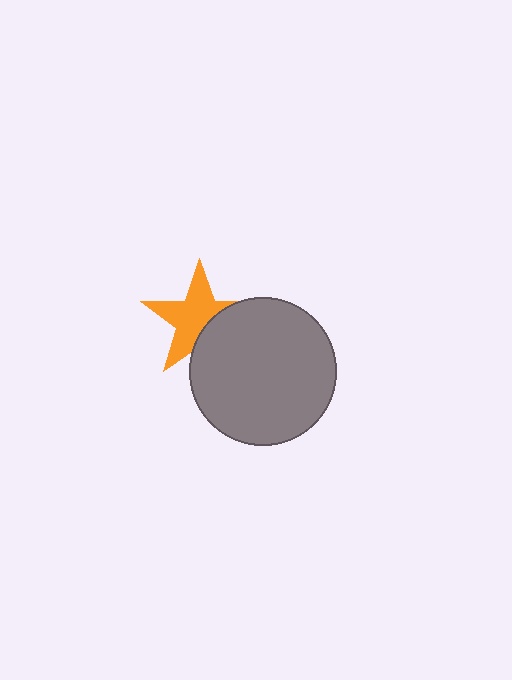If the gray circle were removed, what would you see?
You would see the complete orange star.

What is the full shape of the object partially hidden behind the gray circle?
The partially hidden object is an orange star.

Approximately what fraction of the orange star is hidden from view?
Roughly 35% of the orange star is hidden behind the gray circle.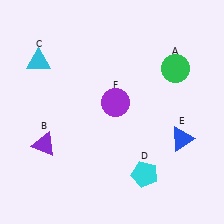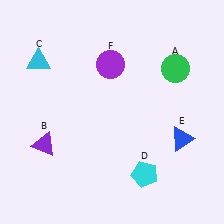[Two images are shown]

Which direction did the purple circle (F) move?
The purple circle (F) moved up.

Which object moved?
The purple circle (F) moved up.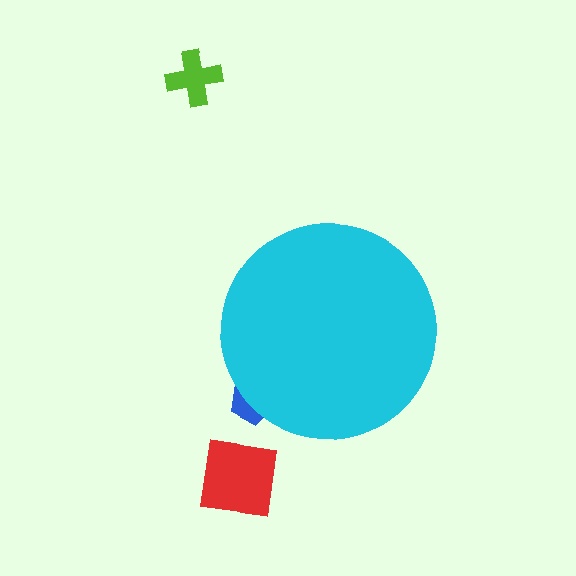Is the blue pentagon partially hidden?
Yes, the blue pentagon is partially hidden behind the cyan circle.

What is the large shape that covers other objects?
A cyan circle.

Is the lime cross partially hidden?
No, the lime cross is fully visible.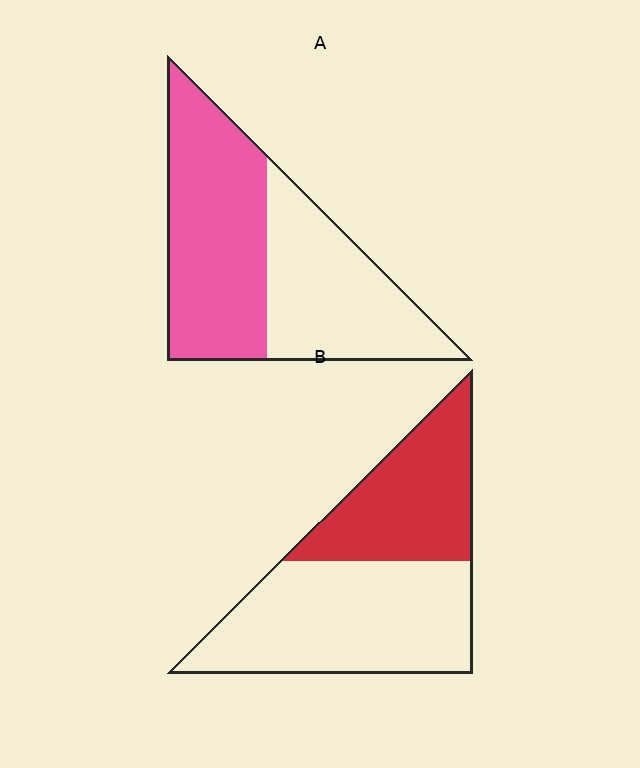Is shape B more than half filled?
No.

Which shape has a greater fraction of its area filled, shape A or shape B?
Shape A.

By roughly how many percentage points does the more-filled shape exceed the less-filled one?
By roughly 15 percentage points (A over B).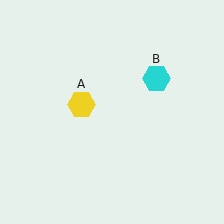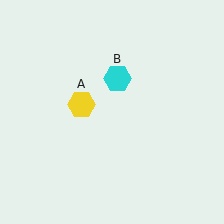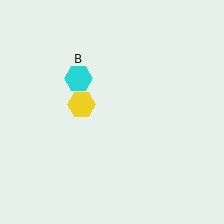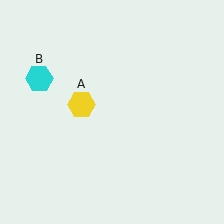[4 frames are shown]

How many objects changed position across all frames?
1 object changed position: cyan hexagon (object B).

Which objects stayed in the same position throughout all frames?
Yellow hexagon (object A) remained stationary.